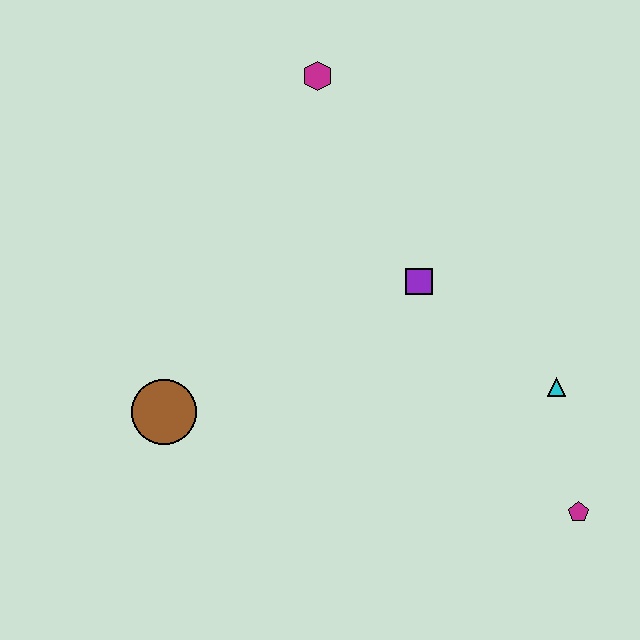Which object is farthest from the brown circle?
The magenta pentagon is farthest from the brown circle.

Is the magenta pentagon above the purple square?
No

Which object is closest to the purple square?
The cyan triangle is closest to the purple square.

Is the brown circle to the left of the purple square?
Yes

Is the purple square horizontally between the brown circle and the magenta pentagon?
Yes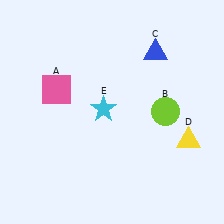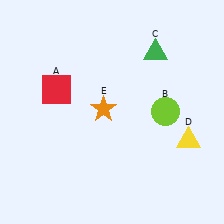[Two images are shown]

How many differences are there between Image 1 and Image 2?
There are 3 differences between the two images.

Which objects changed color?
A changed from pink to red. C changed from blue to green. E changed from cyan to orange.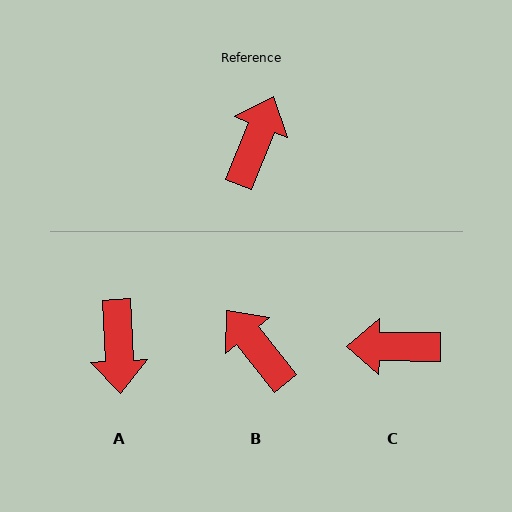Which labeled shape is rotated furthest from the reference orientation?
A, about 156 degrees away.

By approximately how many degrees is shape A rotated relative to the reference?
Approximately 156 degrees clockwise.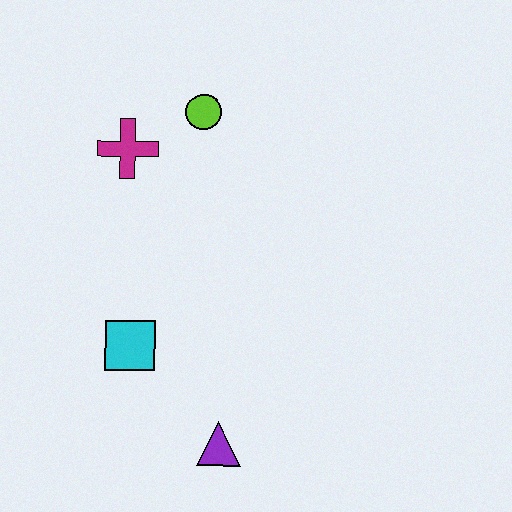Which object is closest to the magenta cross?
The lime circle is closest to the magenta cross.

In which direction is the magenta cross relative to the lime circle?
The magenta cross is to the left of the lime circle.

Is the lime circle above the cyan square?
Yes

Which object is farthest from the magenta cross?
The purple triangle is farthest from the magenta cross.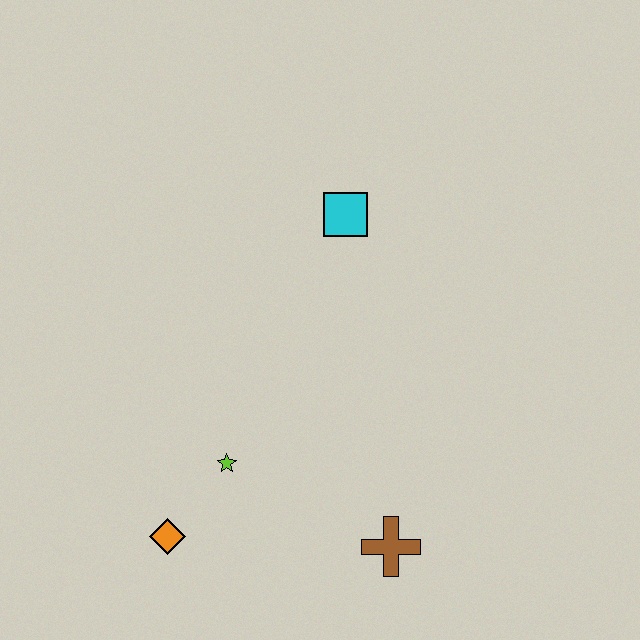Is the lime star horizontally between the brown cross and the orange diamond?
Yes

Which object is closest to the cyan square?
The lime star is closest to the cyan square.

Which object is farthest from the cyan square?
The orange diamond is farthest from the cyan square.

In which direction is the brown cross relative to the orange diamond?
The brown cross is to the right of the orange diamond.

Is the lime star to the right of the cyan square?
No